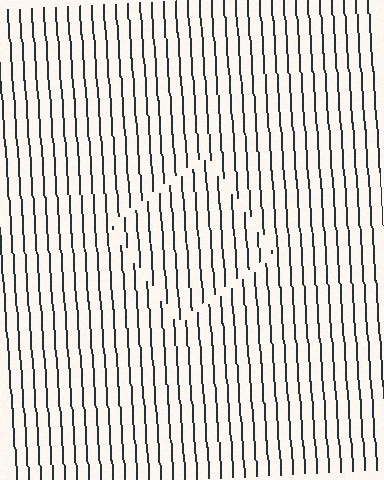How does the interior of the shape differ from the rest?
The interior of the shape contains the same grating, shifted by half a period — the contour is defined by the phase discontinuity where line-ends from the inner and outer gratings abut.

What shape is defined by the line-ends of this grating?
An illusory square. The interior of the shape contains the same grating, shifted by half a period — the contour is defined by the phase discontinuity where line-ends from the inner and outer gratings abut.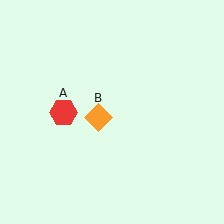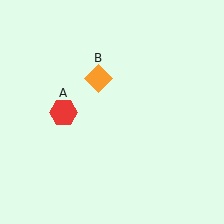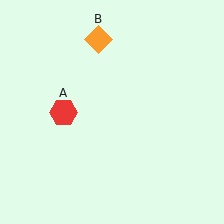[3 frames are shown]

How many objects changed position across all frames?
1 object changed position: orange diamond (object B).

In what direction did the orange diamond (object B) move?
The orange diamond (object B) moved up.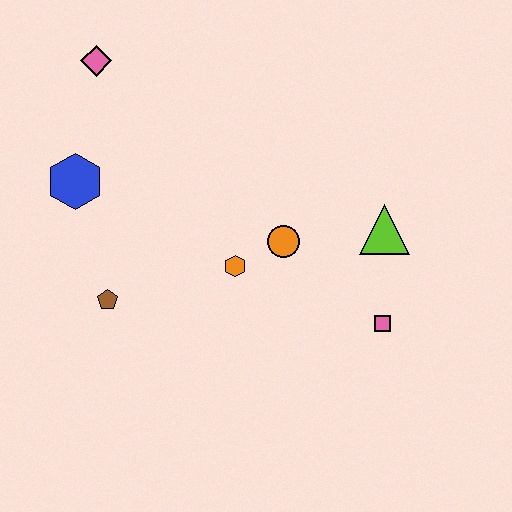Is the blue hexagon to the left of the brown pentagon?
Yes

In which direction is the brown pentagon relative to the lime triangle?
The brown pentagon is to the left of the lime triangle.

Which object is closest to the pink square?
The lime triangle is closest to the pink square.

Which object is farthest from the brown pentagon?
The lime triangle is farthest from the brown pentagon.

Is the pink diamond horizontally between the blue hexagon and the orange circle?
Yes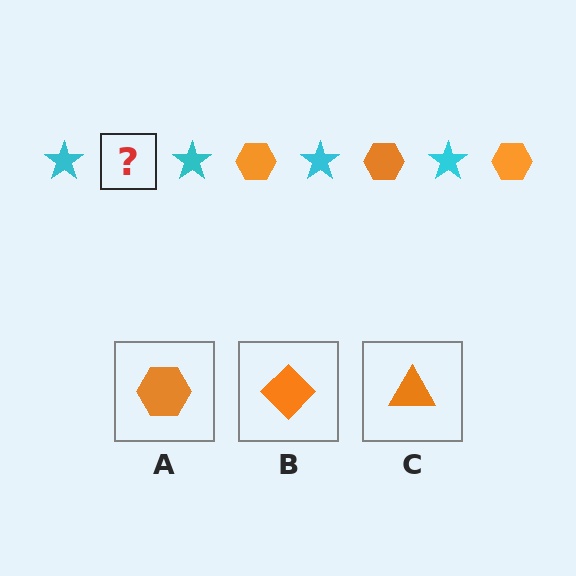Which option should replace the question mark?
Option A.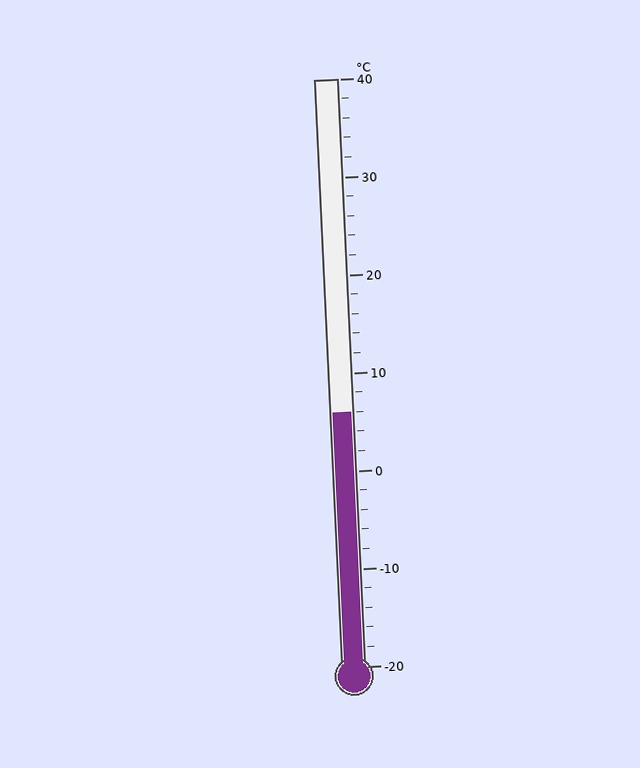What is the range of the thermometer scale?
The thermometer scale ranges from -20°C to 40°C.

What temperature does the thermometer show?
The thermometer shows approximately 6°C.